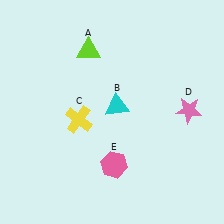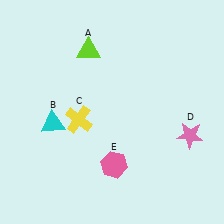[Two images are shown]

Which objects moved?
The objects that moved are: the cyan triangle (B), the pink star (D).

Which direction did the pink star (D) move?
The pink star (D) moved down.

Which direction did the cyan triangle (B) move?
The cyan triangle (B) moved left.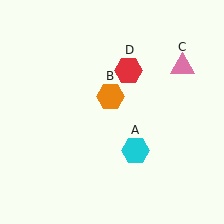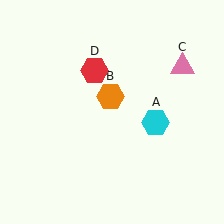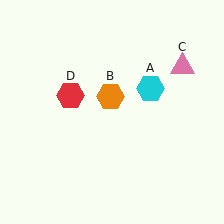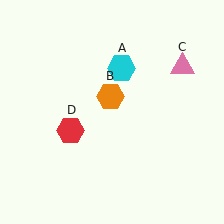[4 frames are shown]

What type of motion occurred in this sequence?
The cyan hexagon (object A), red hexagon (object D) rotated counterclockwise around the center of the scene.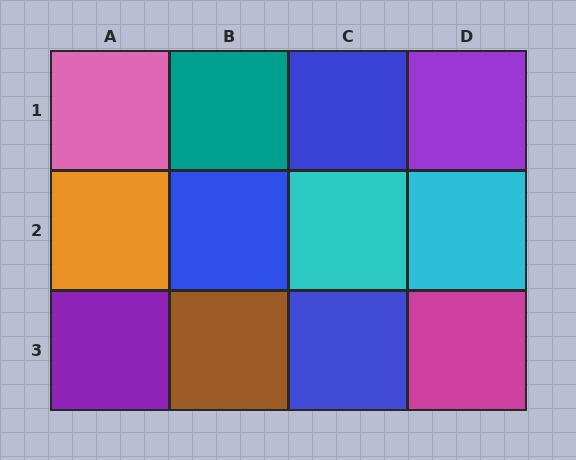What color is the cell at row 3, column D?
Magenta.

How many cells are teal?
1 cell is teal.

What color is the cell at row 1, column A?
Pink.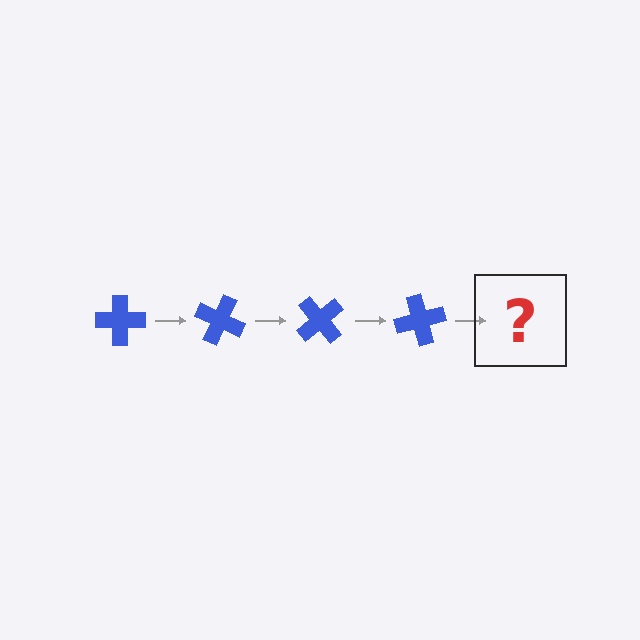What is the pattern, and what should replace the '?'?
The pattern is that the cross rotates 25 degrees each step. The '?' should be a blue cross rotated 100 degrees.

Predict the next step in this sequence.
The next step is a blue cross rotated 100 degrees.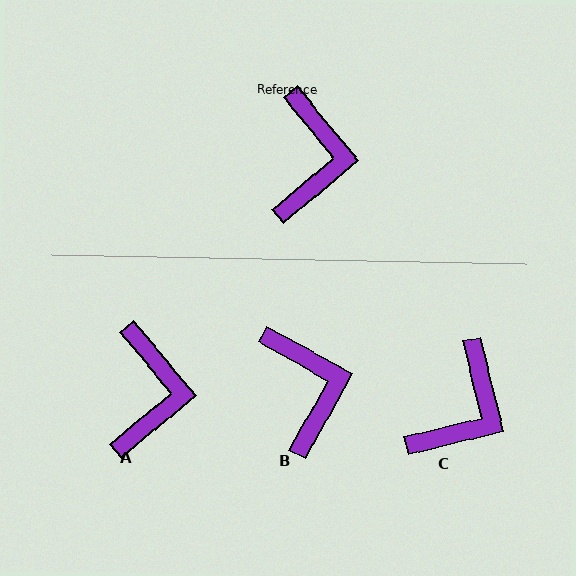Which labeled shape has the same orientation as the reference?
A.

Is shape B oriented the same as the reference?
No, it is off by about 21 degrees.